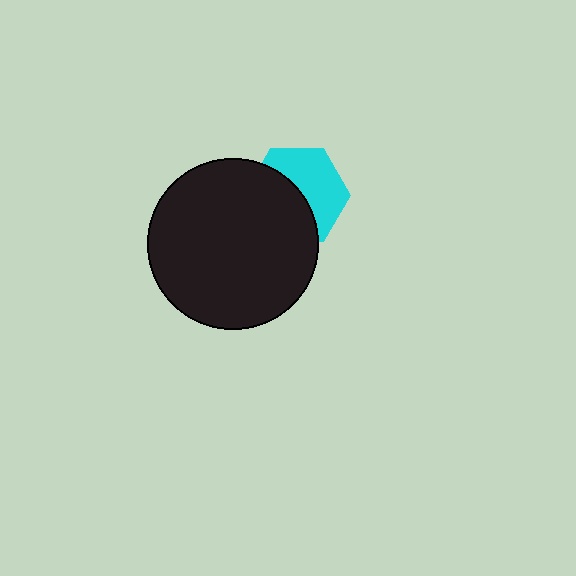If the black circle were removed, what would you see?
You would see the complete cyan hexagon.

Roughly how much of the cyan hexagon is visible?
About half of it is visible (roughly 50%).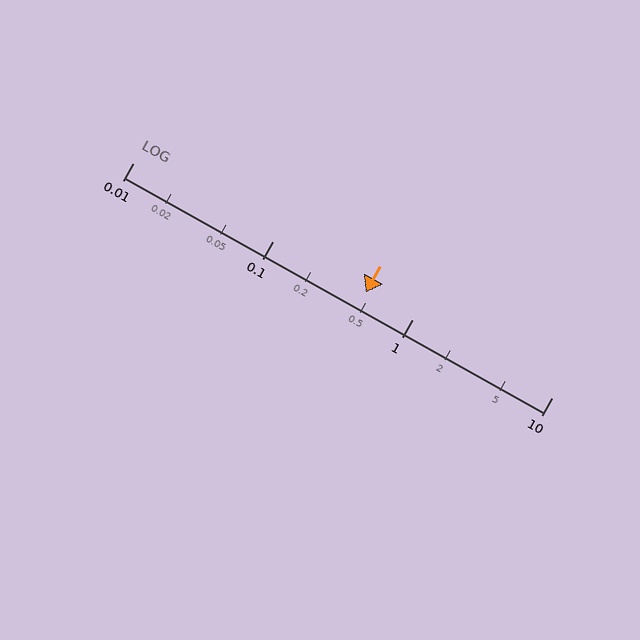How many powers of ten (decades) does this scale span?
The scale spans 3 decades, from 0.01 to 10.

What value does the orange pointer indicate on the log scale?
The pointer indicates approximately 0.46.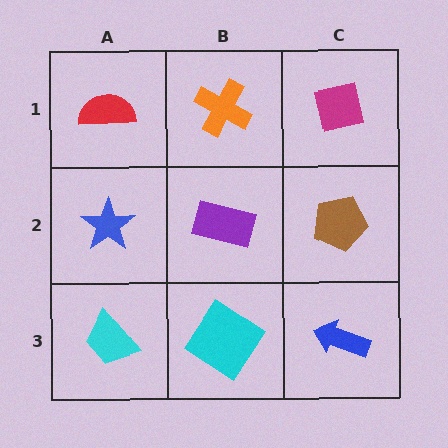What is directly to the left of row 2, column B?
A blue star.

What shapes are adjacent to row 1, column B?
A purple rectangle (row 2, column B), a red semicircle (row 1, column A), a magenta square (row 1, column C).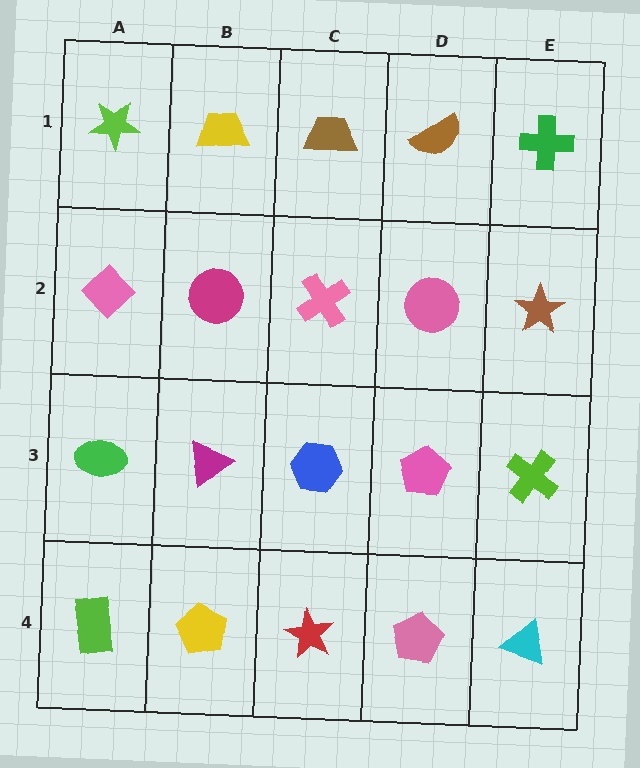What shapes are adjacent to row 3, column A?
A pink diamond (row 2, column A), a lime rectangle (row 4, column A), a magenta triangle (row 3, column B).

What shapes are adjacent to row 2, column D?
A brown semicircle (row 1, column D), a pink pentagon (row 3, column D), a pink cross (row 2, column C), a brown star (row 2, column E).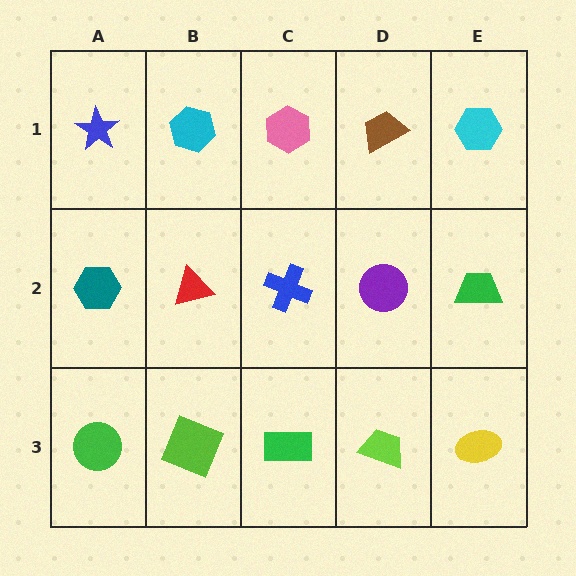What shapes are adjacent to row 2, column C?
A pink hexagon (row 1, column C), a green rectangle (row 3, column C), a red triangle (row 2, column B), a purple circle (row 2, column D).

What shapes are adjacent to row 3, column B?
A red triangle (row 2, column B), a green circle (row 3, column A), a green rectangle (row 3, column C).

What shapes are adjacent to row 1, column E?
A green trapezoid (row 2, column E), a brown trapezoid (row 1, column D).